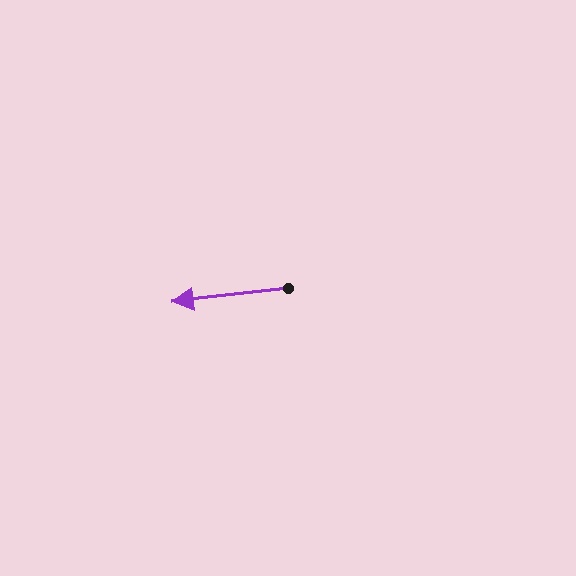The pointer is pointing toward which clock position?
Roughly 9 o'clock.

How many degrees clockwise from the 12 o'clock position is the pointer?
Approximately 263 degrees.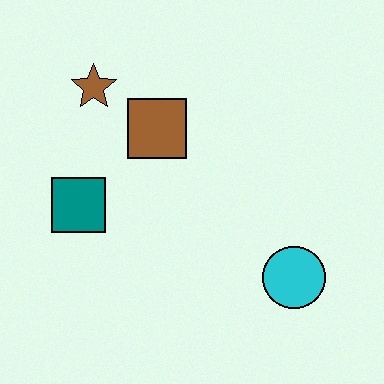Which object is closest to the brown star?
The brown square is closest to the brown star.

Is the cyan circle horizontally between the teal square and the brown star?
No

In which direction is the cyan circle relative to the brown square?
The cyan circle is below the brown square.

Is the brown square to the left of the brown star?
No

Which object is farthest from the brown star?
The cyan circle is farthest from the brown star.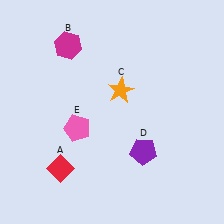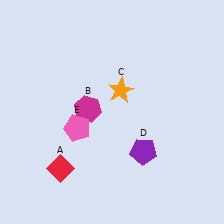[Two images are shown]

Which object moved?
The magenta hexagon (B) moved down.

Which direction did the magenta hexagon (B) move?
The magenta hexagon (B) moved down.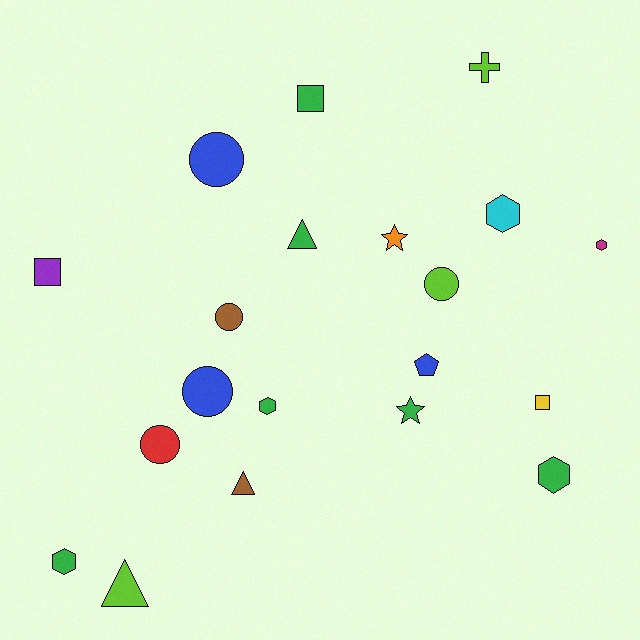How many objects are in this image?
There are 20 objects.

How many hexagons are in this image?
There are 5 hexagons.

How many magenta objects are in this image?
There is 1 magenta object.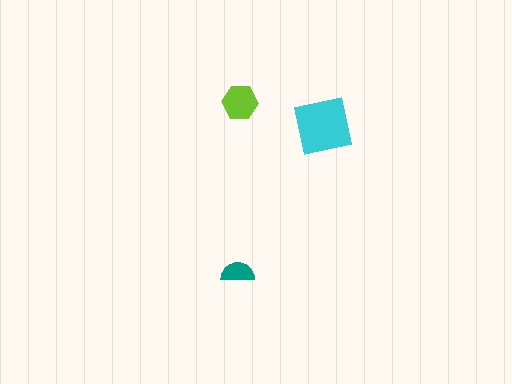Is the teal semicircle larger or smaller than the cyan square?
Smaller.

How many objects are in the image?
There are 3 objects in the image.